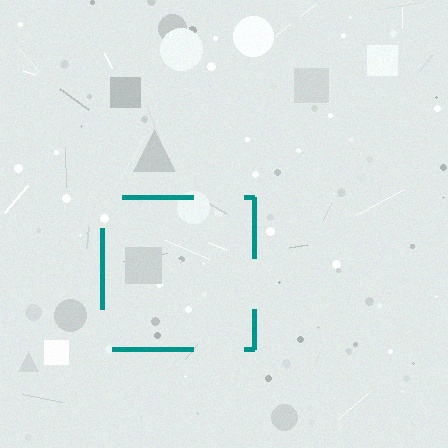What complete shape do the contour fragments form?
The contour fragments form a square.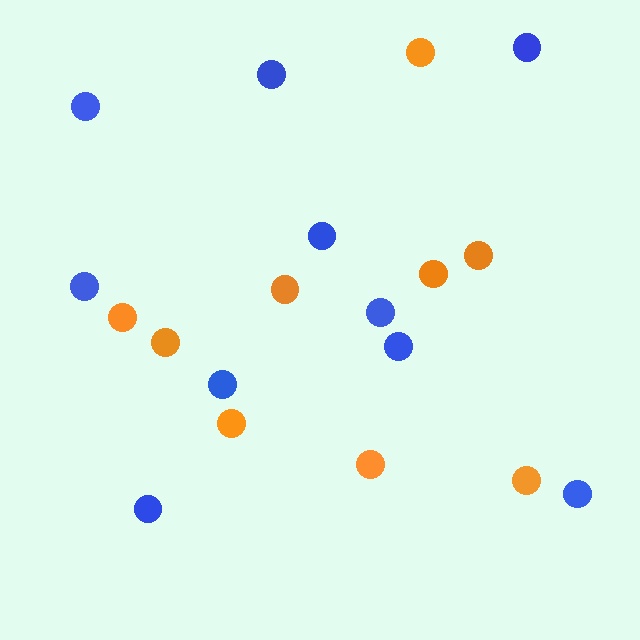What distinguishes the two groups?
There are 2 groups: one group of orange circles (9) and one group of blue circles (10).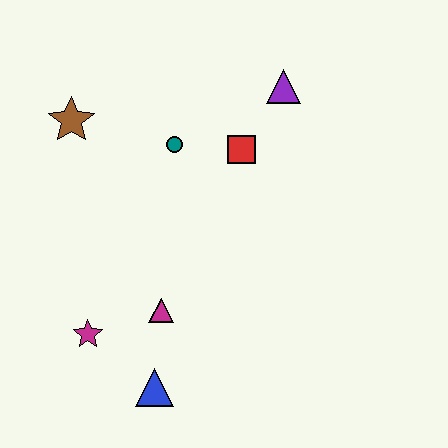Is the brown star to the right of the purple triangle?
No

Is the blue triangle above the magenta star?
No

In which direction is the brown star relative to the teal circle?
The brown star is to the left of the teal circle.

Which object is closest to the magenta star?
The magenta triangle is closest to the magenta star.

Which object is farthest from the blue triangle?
The purple triangle is farthest from the blue triangle.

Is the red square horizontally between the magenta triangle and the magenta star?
No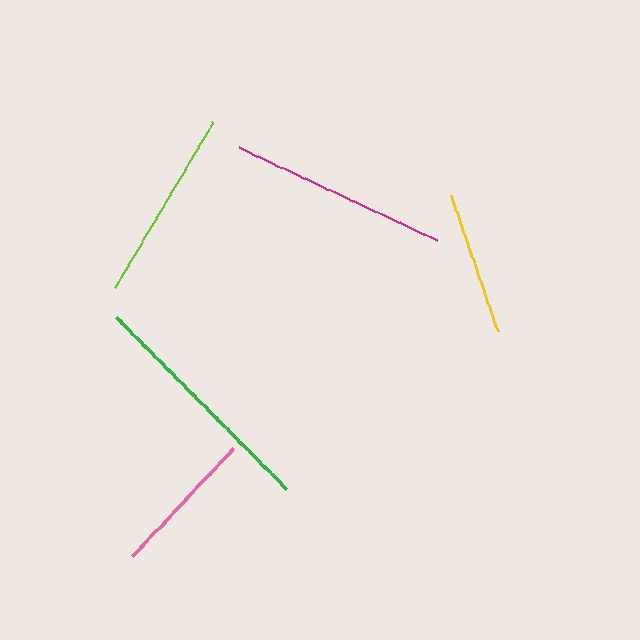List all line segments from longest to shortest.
From longest to shortest: green, magenta, lime, pink, yellow.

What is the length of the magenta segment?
The magenta segment is approximately 218 pixels long.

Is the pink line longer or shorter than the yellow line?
The pink line is longer than the yellow line.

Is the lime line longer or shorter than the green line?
The green line is longer than the lime line.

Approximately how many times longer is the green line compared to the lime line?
The green line is approximately 1.3 times the length of the lime line.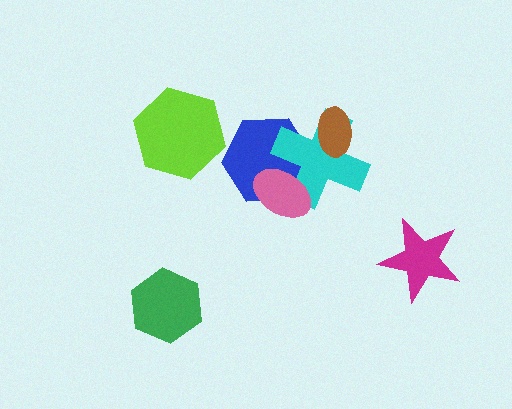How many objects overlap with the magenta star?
0 objects overlap with the magenta star.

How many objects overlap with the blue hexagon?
2 objects overlap with the blue hexagon.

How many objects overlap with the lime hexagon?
0 objects overlap with the lime hexagon.